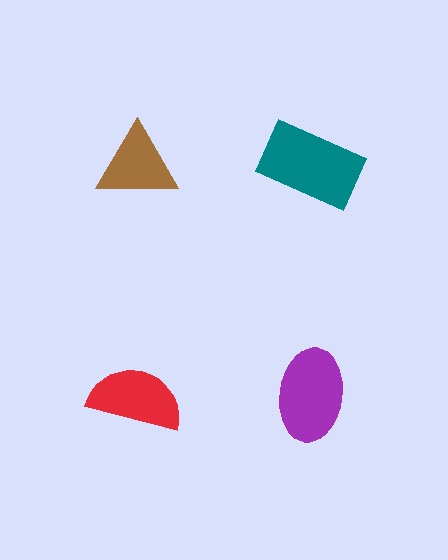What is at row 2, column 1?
A red semicircle.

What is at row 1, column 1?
A brown triangle.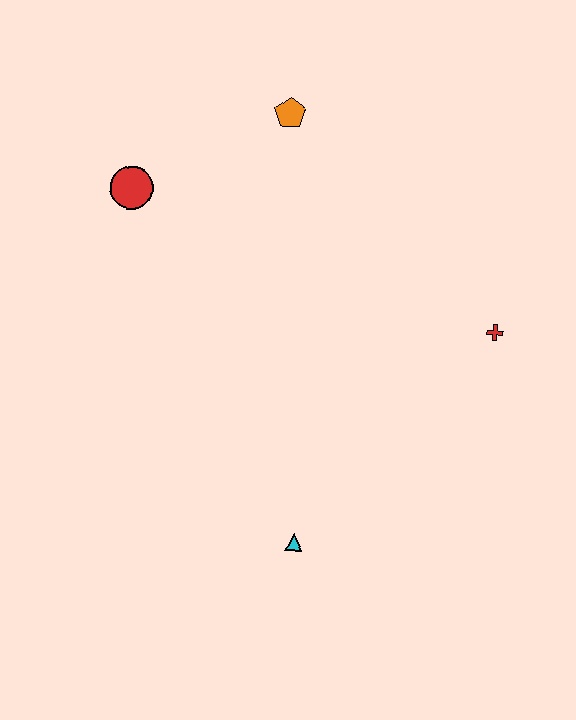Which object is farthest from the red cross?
The red circle is farthest from the red cross.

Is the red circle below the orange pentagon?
Yes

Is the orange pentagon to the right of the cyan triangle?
No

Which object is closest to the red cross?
The cyan triangle is closest to the red cross.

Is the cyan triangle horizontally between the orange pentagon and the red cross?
Yes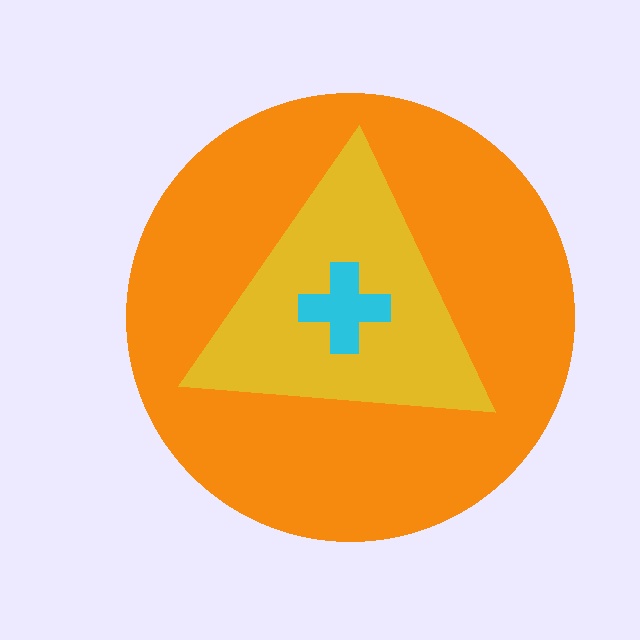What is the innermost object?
The cyan cross.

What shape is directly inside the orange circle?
The yellow triangle.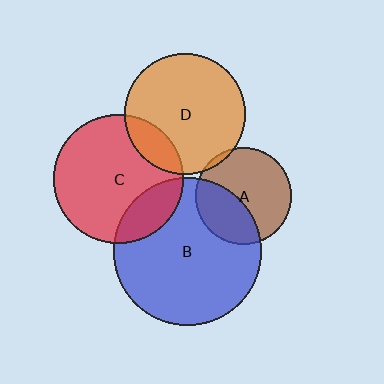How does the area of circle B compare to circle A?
Approximately 2.4 times.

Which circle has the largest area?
Circle B (blue).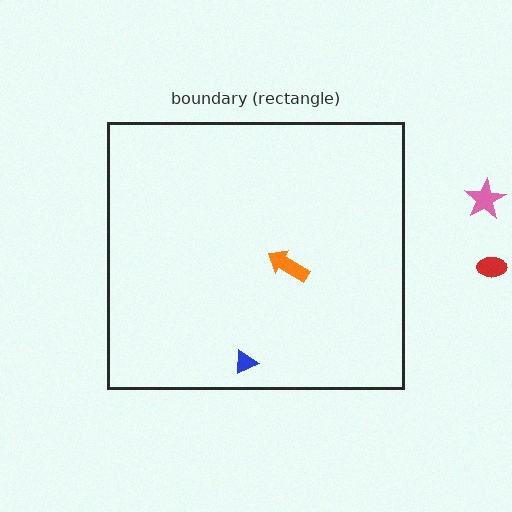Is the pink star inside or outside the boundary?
Outside.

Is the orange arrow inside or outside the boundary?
Inside.